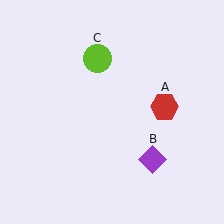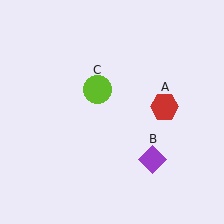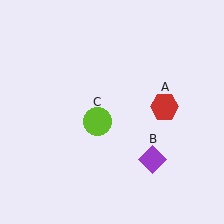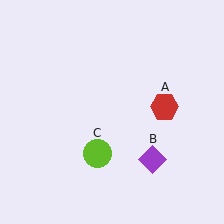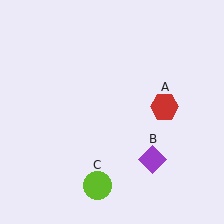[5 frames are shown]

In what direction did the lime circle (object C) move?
The lime circle (object C) moved down.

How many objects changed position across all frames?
1 object changed position: lime circle (object C).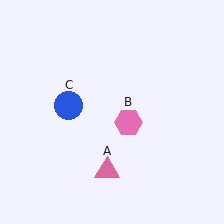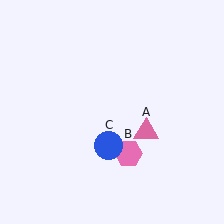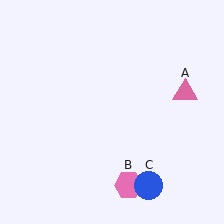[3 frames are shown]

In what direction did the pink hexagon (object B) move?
The pink hexagon (object B) moved down.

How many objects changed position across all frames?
3 objects changed position: pink triangle (object A), pink hexagon (object B), blue circle (object C).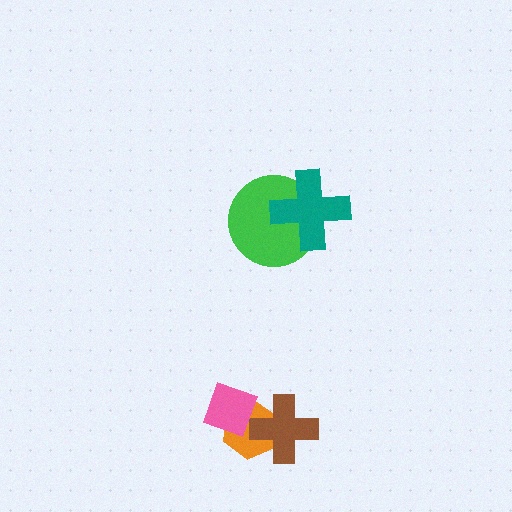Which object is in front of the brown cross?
The pink diamond is in front of the brown cross.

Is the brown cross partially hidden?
Yes, it is partially covered by another shape.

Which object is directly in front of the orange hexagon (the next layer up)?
The brown cross is directly in front of the orange hexagon.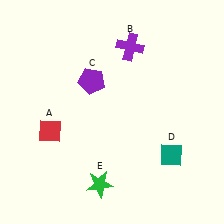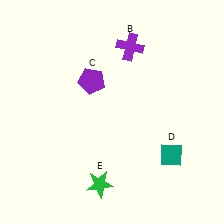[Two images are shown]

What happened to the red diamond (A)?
The red diamond (A) was removed in Image 2. It was in the bottom-left area of Image 1.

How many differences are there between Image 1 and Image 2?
There is 1 difference between the two images.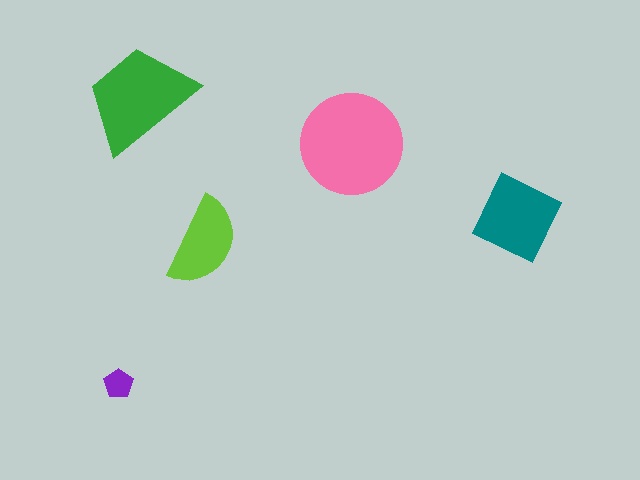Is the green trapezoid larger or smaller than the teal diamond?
Larger.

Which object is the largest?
The pink circle.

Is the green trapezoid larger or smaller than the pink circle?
Smaller.